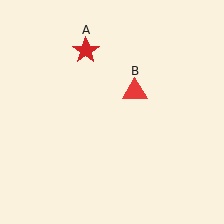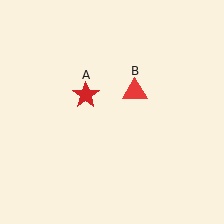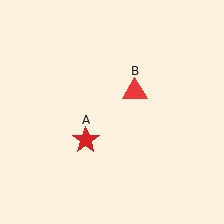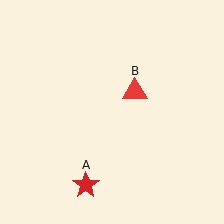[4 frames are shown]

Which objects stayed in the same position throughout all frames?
Red triangle (object B) remained stationary.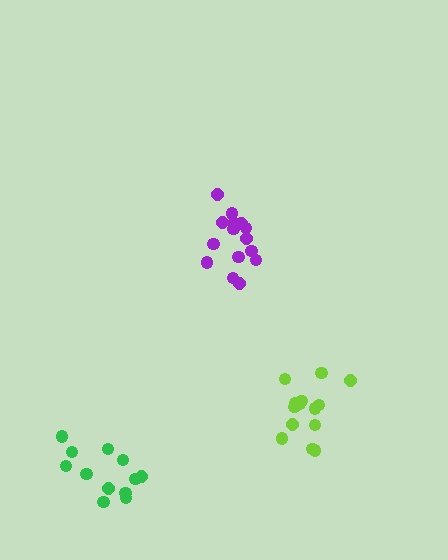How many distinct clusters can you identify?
There are 3 distinct clusters.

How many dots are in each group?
Group 1: 12 dots, Group 2: 15 dots, Group 3: 14 dots (41 total).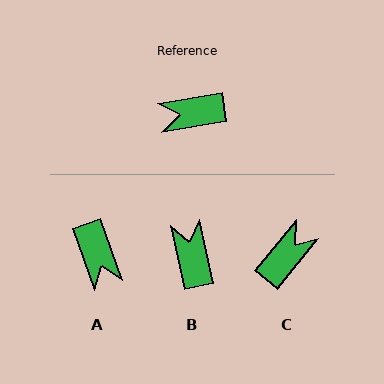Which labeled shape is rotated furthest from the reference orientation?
C, about 139 degrees away.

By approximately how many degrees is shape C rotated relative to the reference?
Approximately 139 degrees clockwise.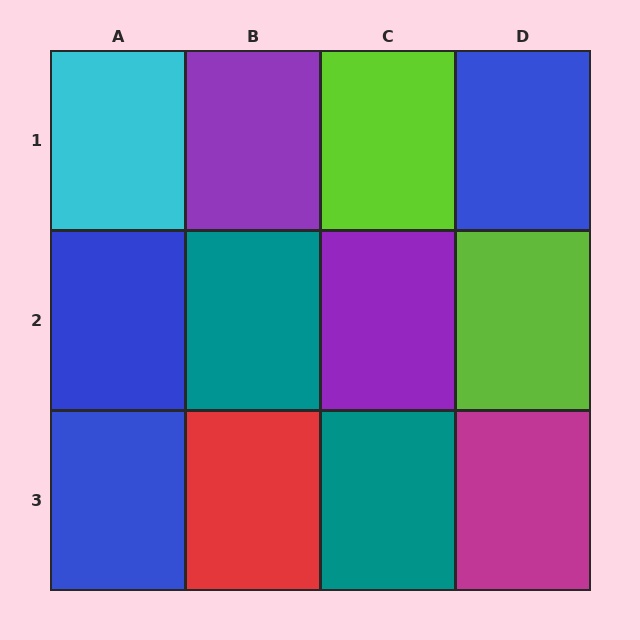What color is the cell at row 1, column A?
Cyan.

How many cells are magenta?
1 cell is magenta.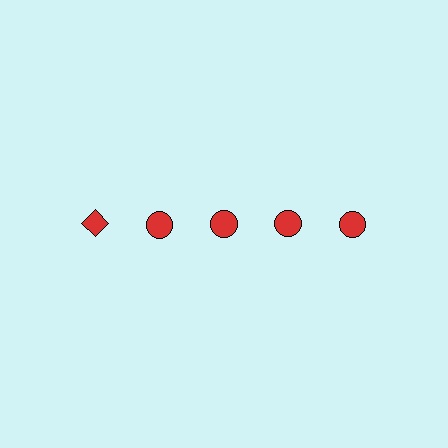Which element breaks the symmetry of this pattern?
The red diamond in the top row, leftmost column breaks the symmetry. All other shapes are red circles.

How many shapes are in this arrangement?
There are 5 shapes arranged in a grid pattern.